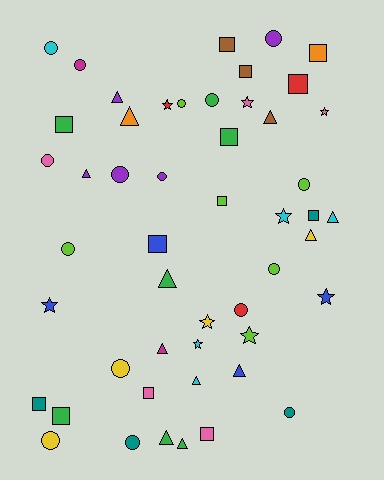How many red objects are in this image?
There are 3 red objects.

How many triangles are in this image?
There are 12 triangles.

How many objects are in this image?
There are 50 objects.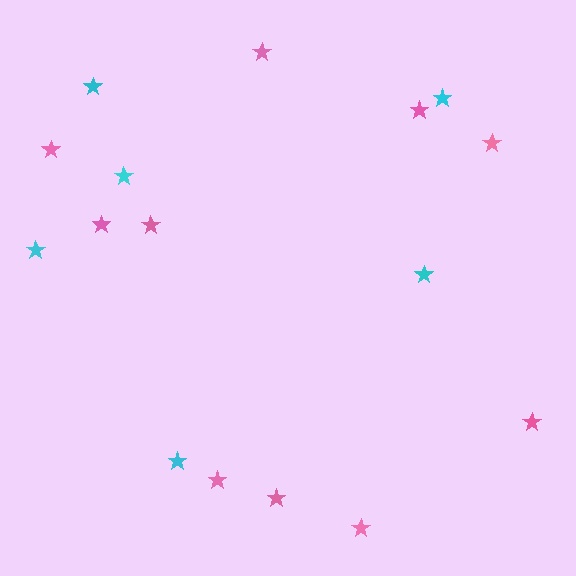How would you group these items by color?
There are 2 groups: one group of cyan stars (6) and one group of pink stars (10).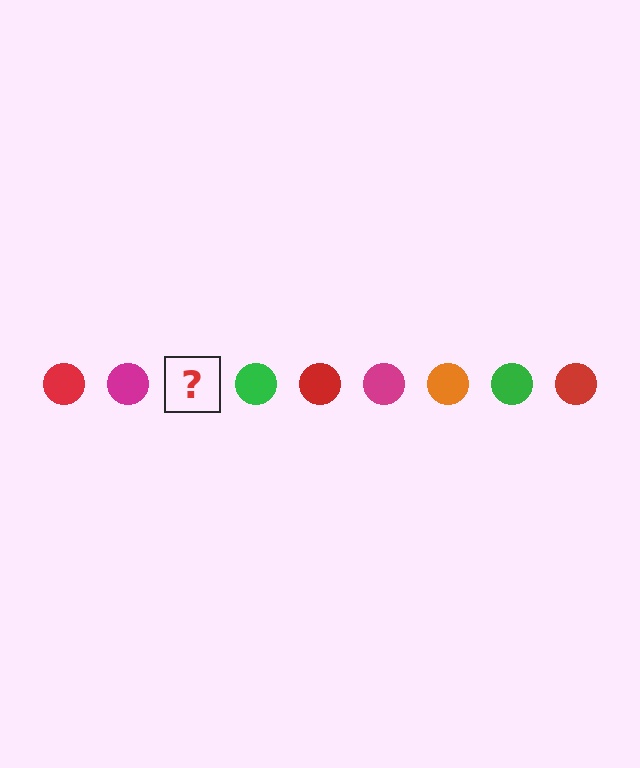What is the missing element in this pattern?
The missing element is an orange circle.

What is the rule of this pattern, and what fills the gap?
The rule is that the pattern cycles through red, magenta, orange, green circles. The gap should be filled with an orange circle.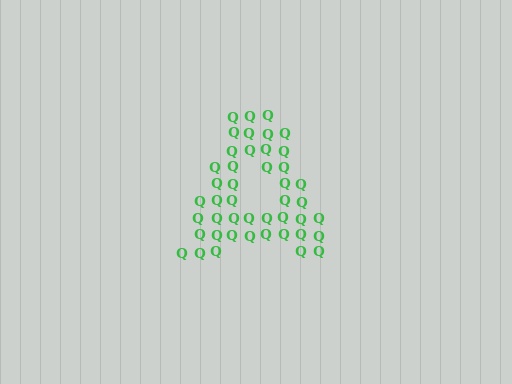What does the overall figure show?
The overall figure shows the letter A.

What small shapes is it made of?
It is made of small letter Q's.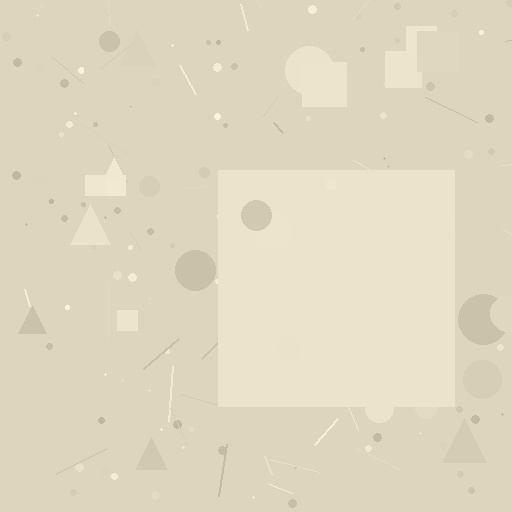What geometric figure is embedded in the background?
A square is embedded in the background.